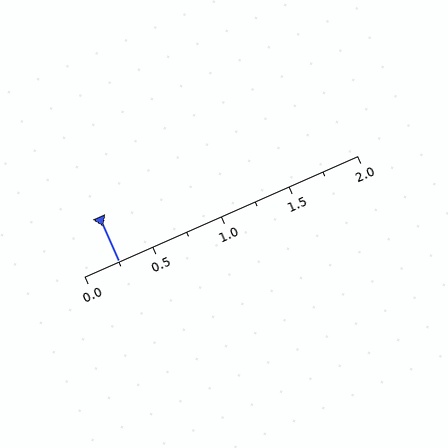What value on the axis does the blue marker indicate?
The marker indicates approximately 0.25.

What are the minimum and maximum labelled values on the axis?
The axis runs from 0.0 to 2.0.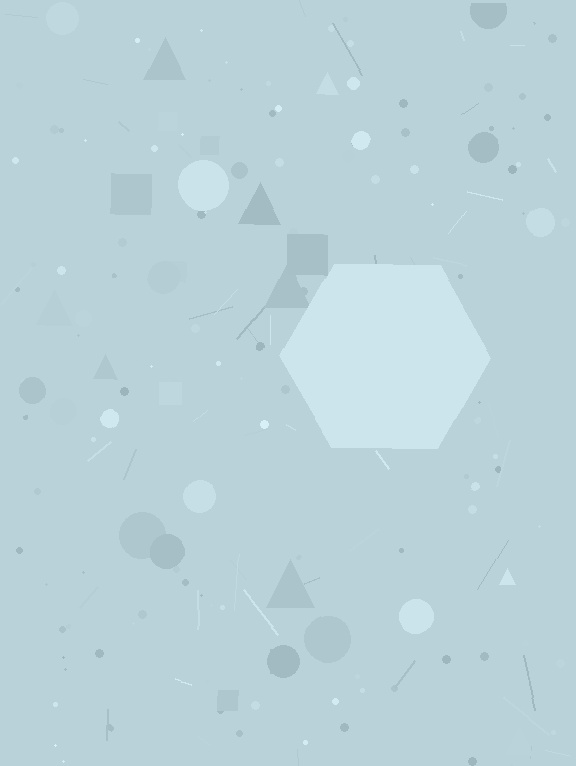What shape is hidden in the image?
A hexagon is hidden in the image.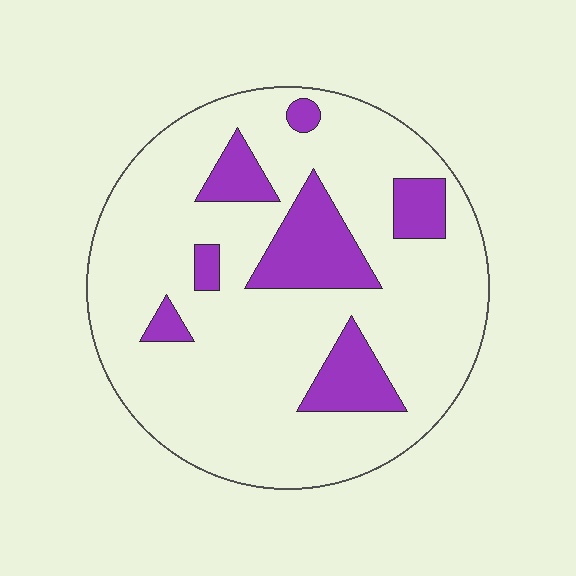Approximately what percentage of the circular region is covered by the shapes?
Approximately 20%.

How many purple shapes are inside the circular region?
7.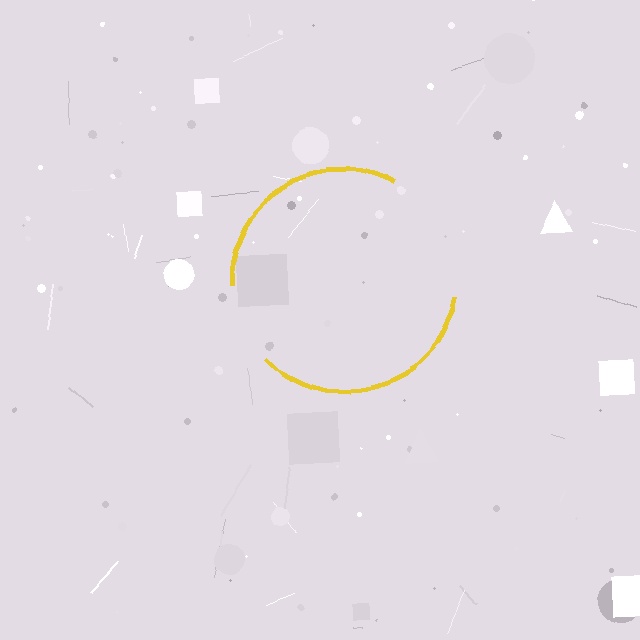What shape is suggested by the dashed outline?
The dashed outline suggests a circle.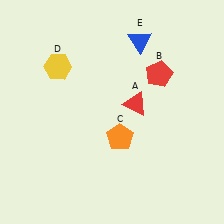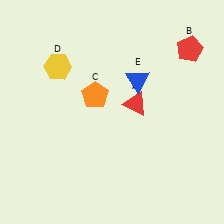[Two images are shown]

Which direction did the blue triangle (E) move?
The blue triangle (E) moved down.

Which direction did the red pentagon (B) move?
The red pentagon (B) moved right.